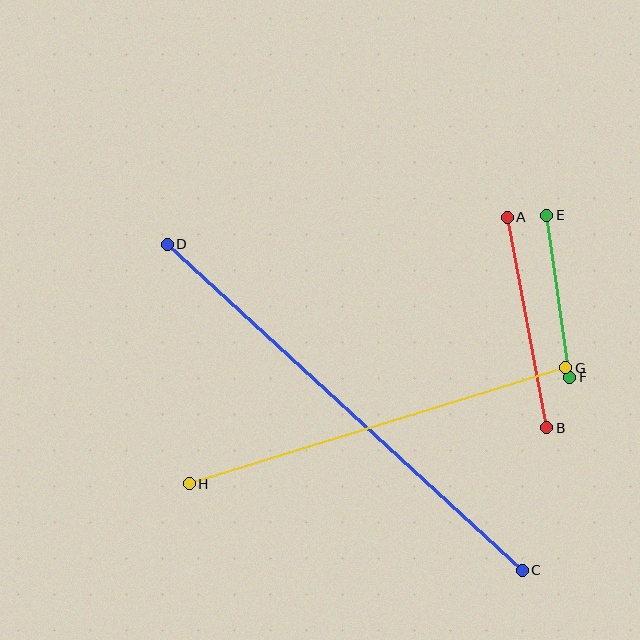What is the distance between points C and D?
The distance is approximately 482 pixels.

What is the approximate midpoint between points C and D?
The midpoint is at approximately (345, 407) pixels.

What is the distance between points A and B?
The distance is approximately 214 pixels.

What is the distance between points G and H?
The distance is approximately 394 pixels.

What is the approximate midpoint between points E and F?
The midpoint is at approximately (558, 296) pixels.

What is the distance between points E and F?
The distance is approximately 164 pixels.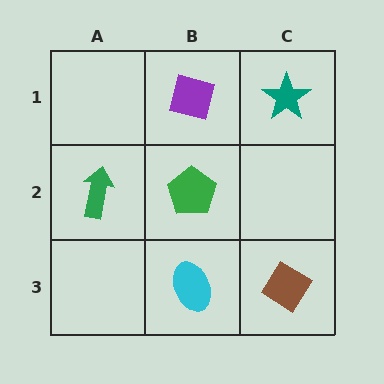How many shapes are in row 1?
2 shapes.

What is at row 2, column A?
A green arrow.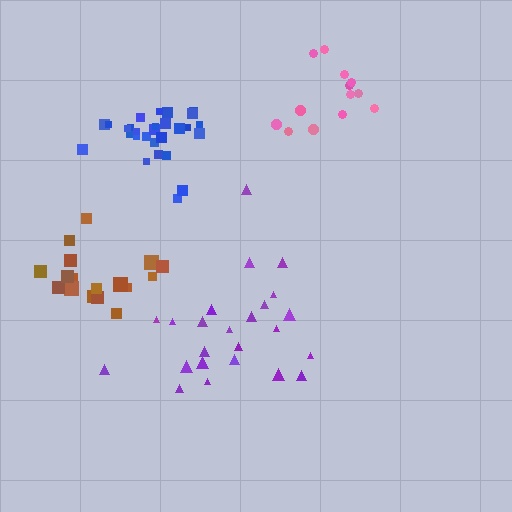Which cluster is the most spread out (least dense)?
Purple.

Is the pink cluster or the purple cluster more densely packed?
Pink.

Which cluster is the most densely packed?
Blue.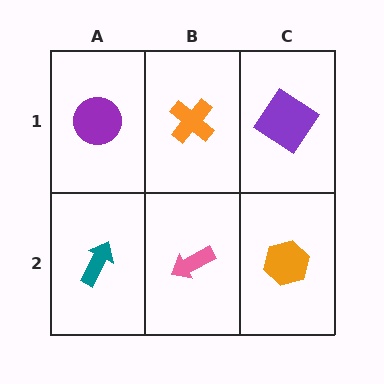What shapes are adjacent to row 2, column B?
An orange cross (row 1, column B), a teal arrow (row 2, column A), an orange hexagon (row 2, column C).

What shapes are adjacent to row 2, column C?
A purple diamond (row 1, column C), a pink arrow (row 2, column B).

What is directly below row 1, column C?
An orange hexagon.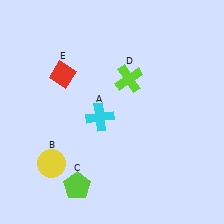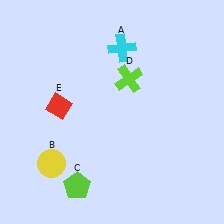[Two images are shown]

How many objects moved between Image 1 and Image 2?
2 objects moved between the two images.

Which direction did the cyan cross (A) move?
The cyan cross (A) moved up.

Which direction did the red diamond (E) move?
The red diamond (E) moved down.